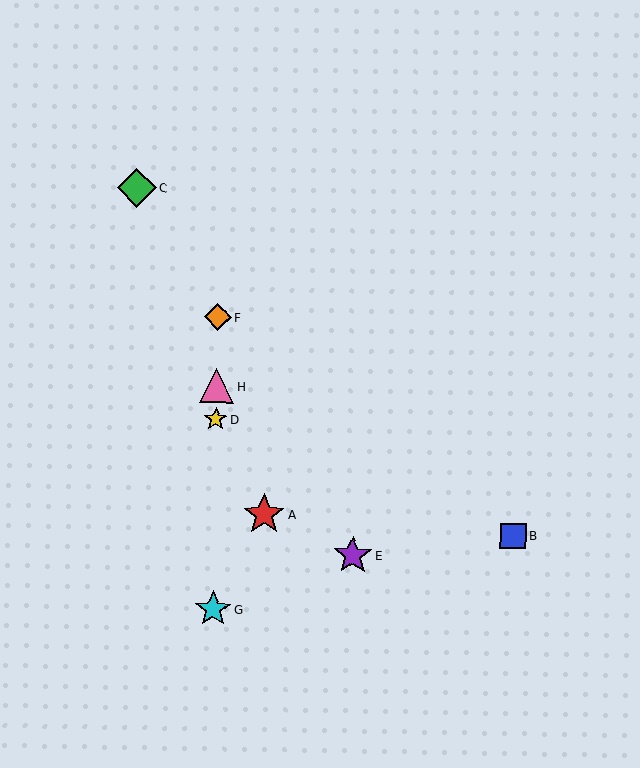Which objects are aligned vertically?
Objects D, F, G, H are aligned vertically.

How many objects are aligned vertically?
4 objects (D, F, G, H) are aligned vertically.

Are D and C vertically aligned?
No, D is at x≈216 and C is at x≈137.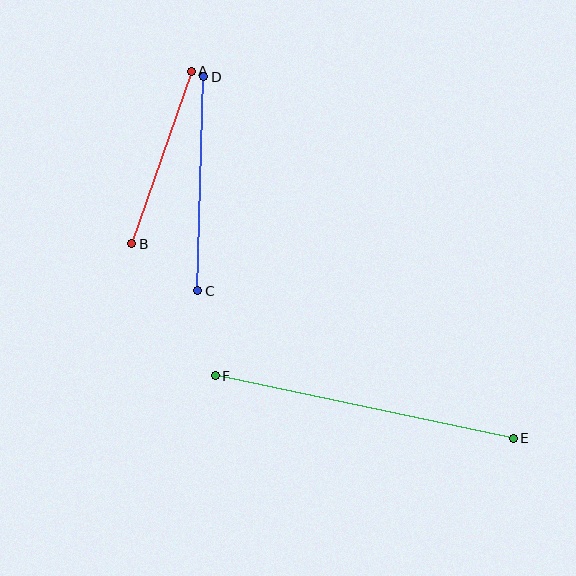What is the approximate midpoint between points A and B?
The midpoint is at approximately (162, 157) pixels.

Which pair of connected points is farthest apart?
Points E and F are farthest apart.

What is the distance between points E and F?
The distance is approximately 304 pixels.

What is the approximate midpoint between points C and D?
The midpoint is at approximately (201, 184) pixels.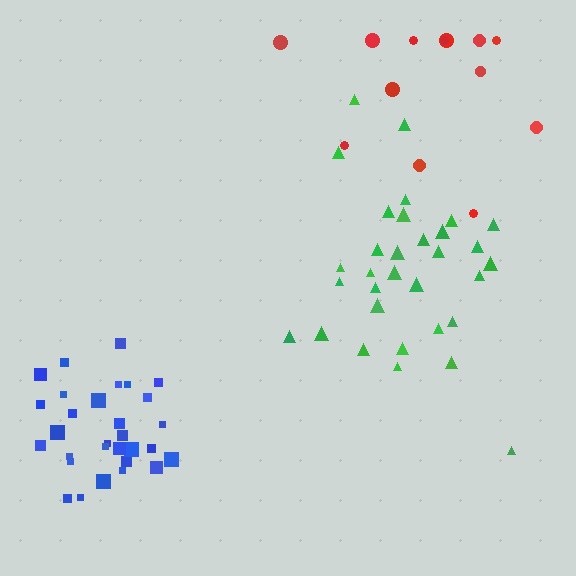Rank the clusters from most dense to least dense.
blue, green, red.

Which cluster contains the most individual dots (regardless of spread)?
Green (32).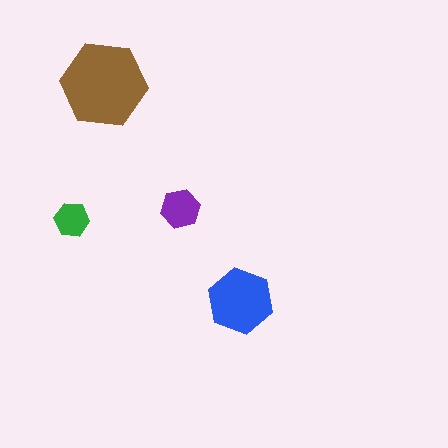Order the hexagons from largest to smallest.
the brown one, the blue one, the purple one, the green one.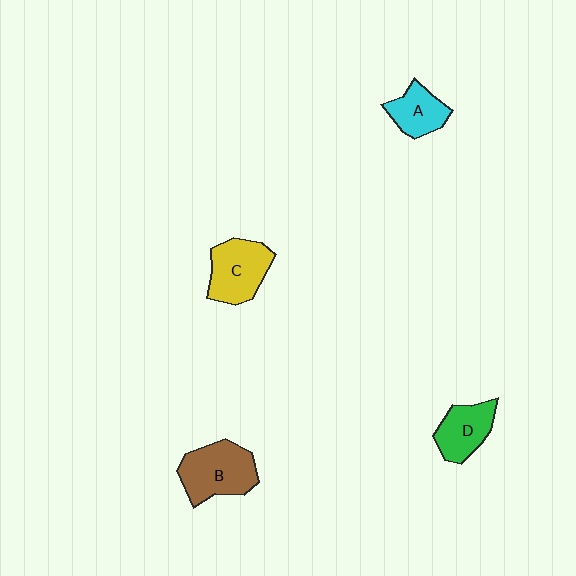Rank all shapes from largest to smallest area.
From largest to smallest: B (brown), C (yellow), D (green), A (cyan).